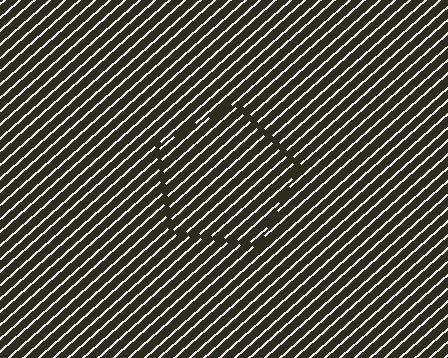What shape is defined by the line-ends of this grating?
An illusory pentagon. The interior of the shape contains the same grating, shifted by half a period — the contour is defined by the phase discontinuity where line-ends from the inner and outer gratings abut.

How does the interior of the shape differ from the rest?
The interior of the shape contains the same grating, shifted by half a period — the contour is defined by the phase discontinuity where line-ends from the inner and outer gratings abut.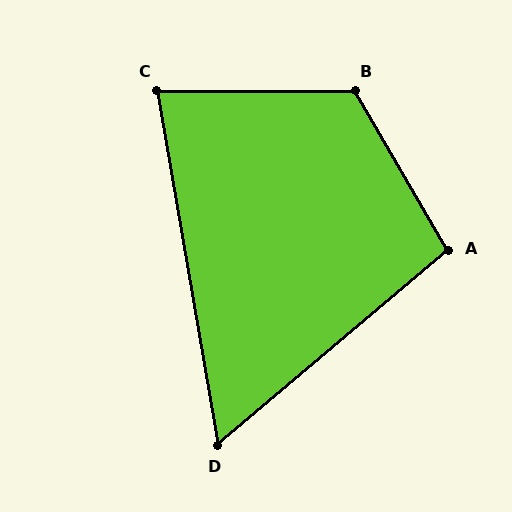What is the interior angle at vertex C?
Approximately 80 degrees (acute).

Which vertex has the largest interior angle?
B, at approximately 120 degrees.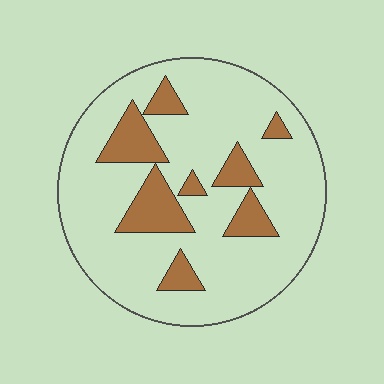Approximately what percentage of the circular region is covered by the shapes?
Approximately 20%.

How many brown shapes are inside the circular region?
8.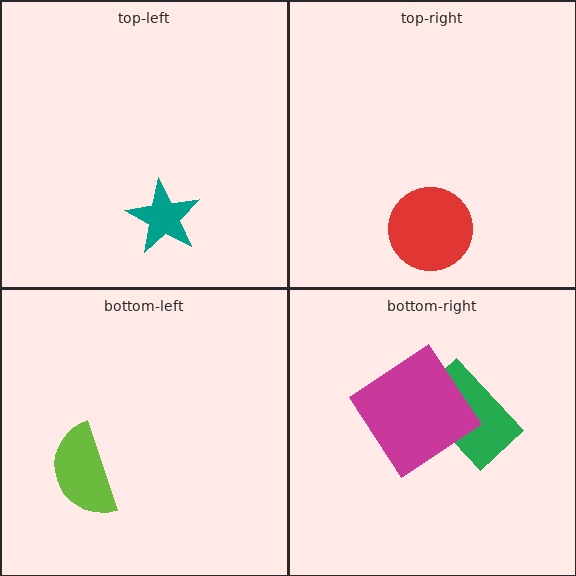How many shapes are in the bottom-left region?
1.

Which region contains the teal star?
The top-left region.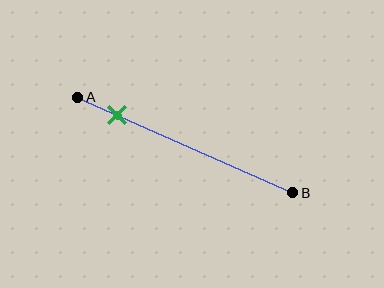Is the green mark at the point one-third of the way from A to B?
No, the mark is at about 20% from A, not at the 33% one-third point.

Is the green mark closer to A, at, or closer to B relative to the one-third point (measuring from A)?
The green mark is closer to point A than the one-third point of segment AB.